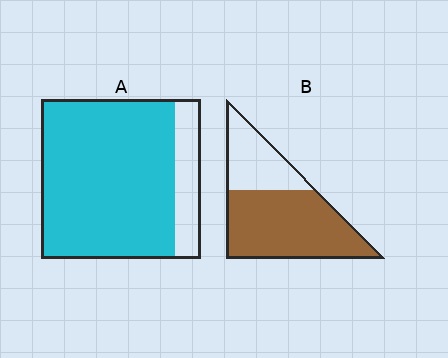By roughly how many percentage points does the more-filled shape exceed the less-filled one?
By roughly 15 percentage points (A over B).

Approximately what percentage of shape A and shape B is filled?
A is approximately 85% and B is approximately 65%.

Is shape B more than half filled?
Yes.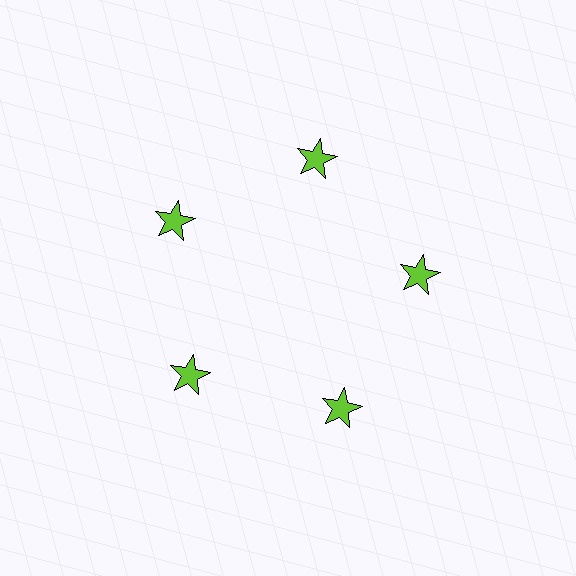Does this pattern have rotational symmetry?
Yes, this pattern has 5-fold rotational symmetry. It looks the same after rotating 72 degrees around the center.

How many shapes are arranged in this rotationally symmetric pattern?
There are 5 shapes, arranged in 5 groups of 1.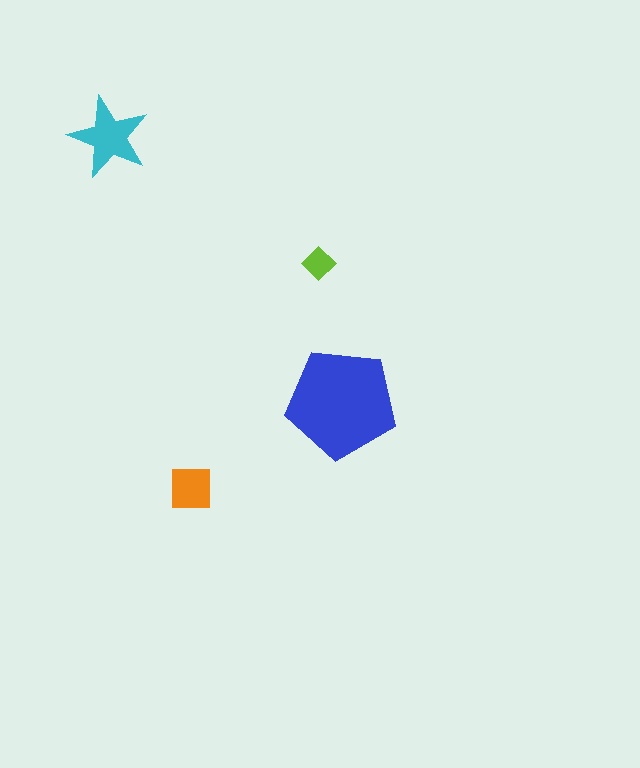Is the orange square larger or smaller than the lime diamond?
Larger.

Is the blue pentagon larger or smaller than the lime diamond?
Larger.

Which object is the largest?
The blue pentagon.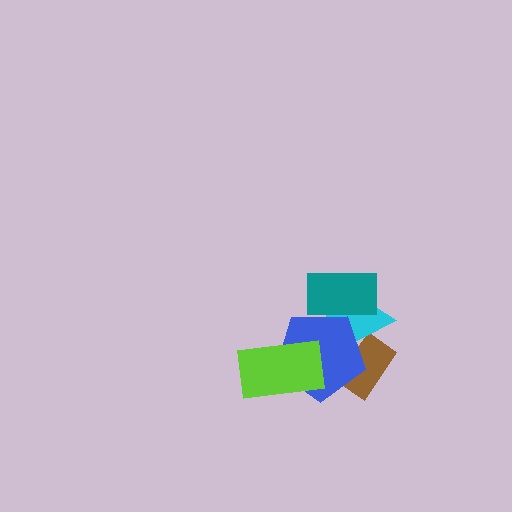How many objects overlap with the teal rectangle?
2 objects overlap with the teal rectangle.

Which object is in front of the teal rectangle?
The blue pentagon is in front of the teal rectangle.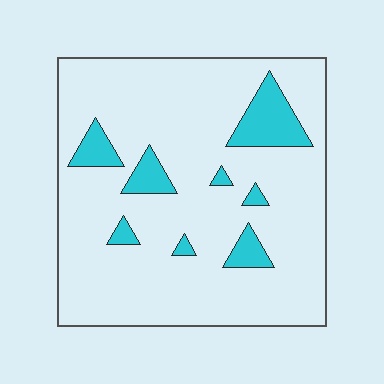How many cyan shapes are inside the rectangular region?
8.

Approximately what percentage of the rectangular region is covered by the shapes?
Approximately 15%.